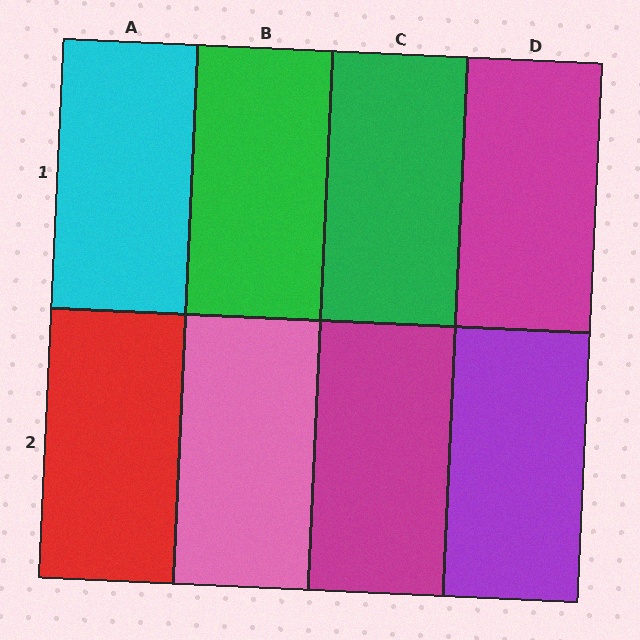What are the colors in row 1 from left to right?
Cyan, green, green, magenta.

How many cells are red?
1 cell is red.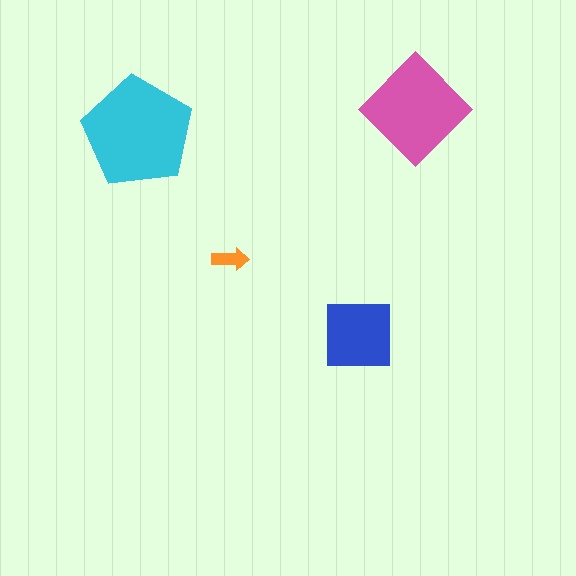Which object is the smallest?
The orange arrow.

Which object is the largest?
The cyan pentagon.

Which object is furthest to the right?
The pink diamond is rightmost.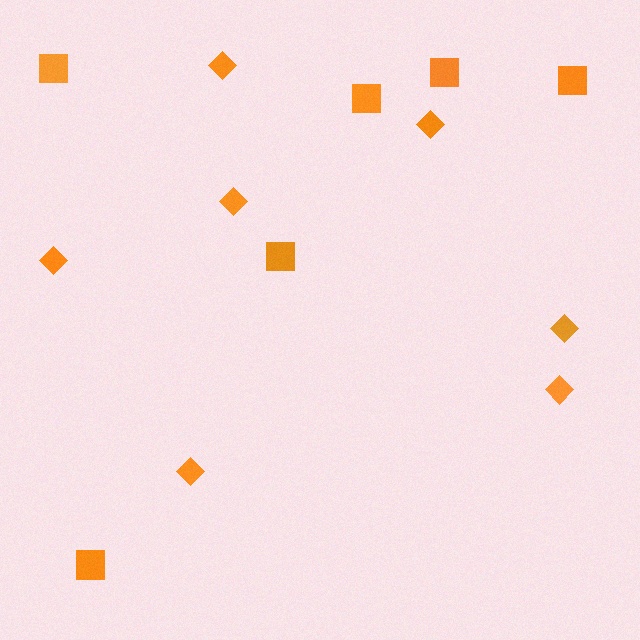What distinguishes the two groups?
There are 2 groups: one group of squares (6) and one group of diamonds (7).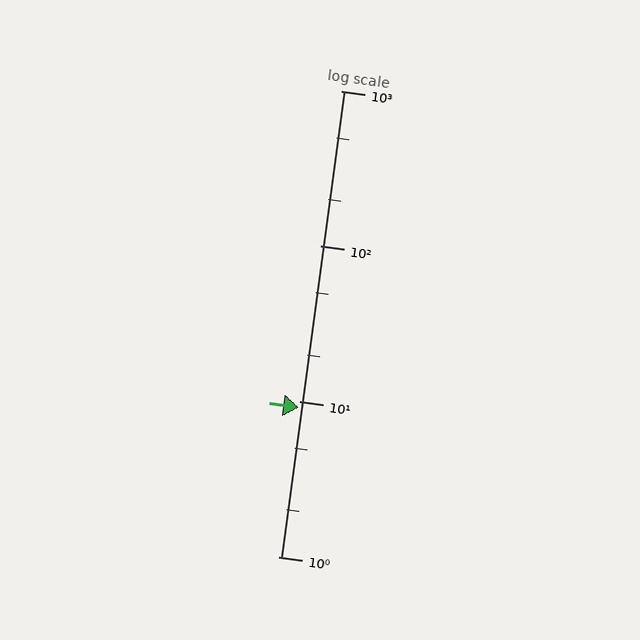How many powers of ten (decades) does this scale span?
The scale spans 3 decades, from 1 to 1000.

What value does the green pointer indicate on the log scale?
The pointer indicates approximately 9.2.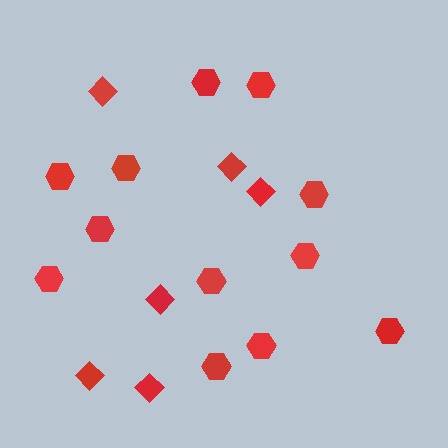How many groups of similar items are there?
There are 2 groups: one group of hexagons (12) and one group of diamonds (6).